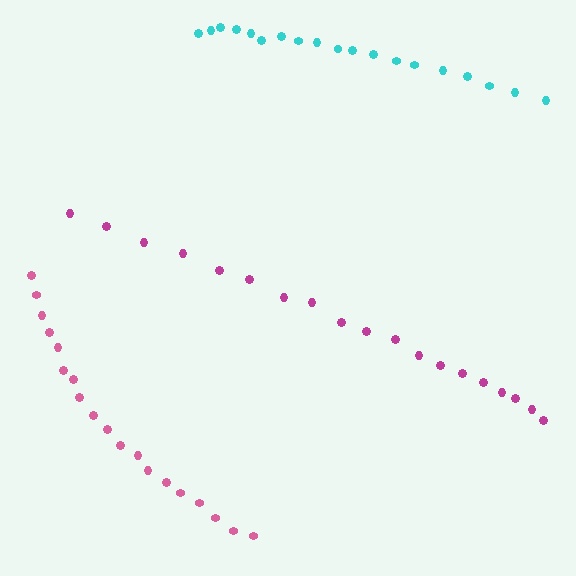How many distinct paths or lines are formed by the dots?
There are 3 distinct paths.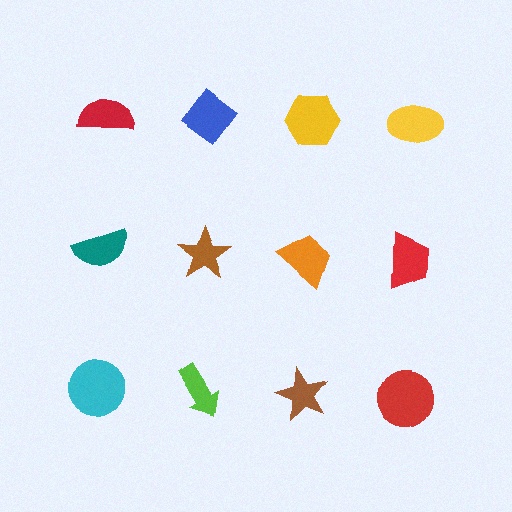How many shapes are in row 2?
4 shapes.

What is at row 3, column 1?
A cyan circle.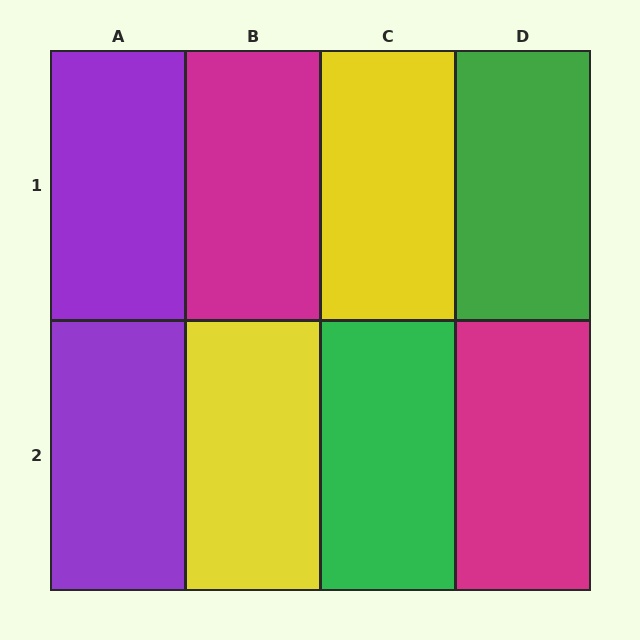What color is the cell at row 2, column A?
Purple.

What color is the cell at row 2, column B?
Yellow.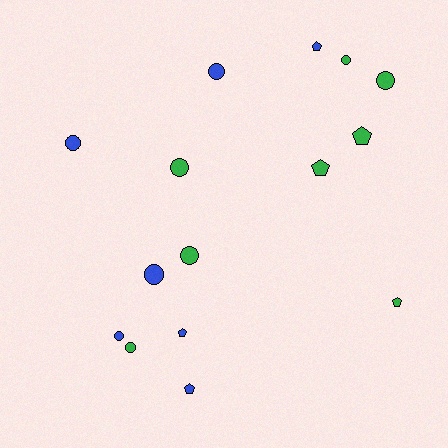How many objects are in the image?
There are 15 objects.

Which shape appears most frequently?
Circle, with 9 objects.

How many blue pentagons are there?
There are 3 blue pentagons.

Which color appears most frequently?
Green, with 8 objects.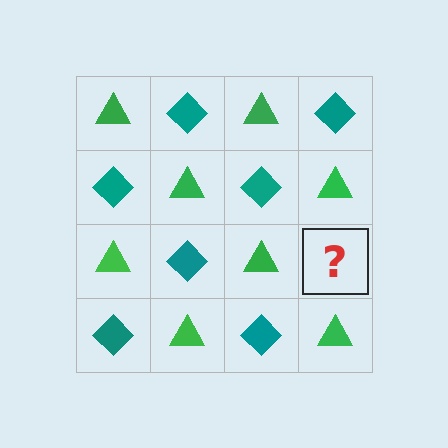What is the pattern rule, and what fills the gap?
The rule is that it alternates green triangle and teal diamond in a checkerboard pattern. The gap should be filled with a teal diamond.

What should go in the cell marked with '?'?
The missing cell should contain a teal diamond.